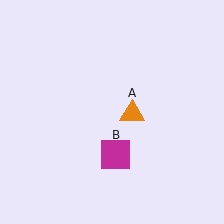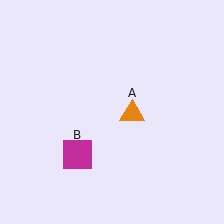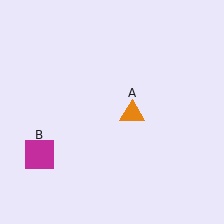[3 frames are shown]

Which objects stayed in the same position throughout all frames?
Orange triangle (object A) remained stationary.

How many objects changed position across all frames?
1 object changed position: magenta square (object B).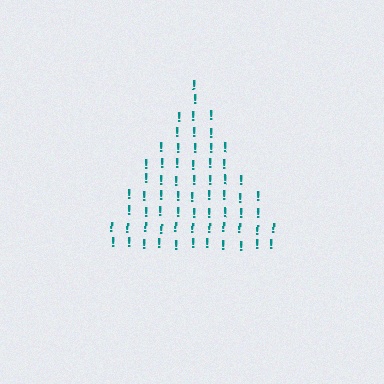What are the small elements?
The small elements are exclamation marks.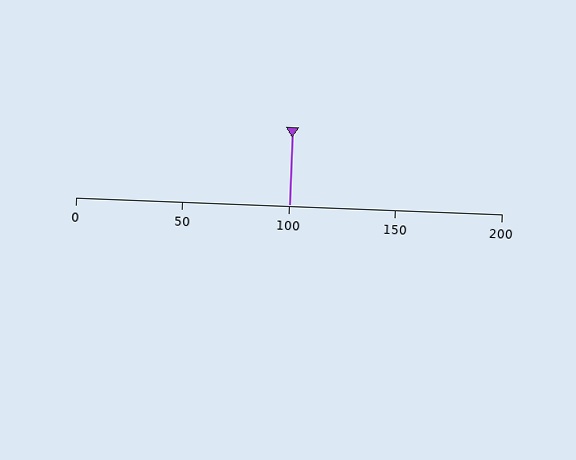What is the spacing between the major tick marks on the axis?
The major ticks are spaced 50 apart.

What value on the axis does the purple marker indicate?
The marker indicates approximately 100.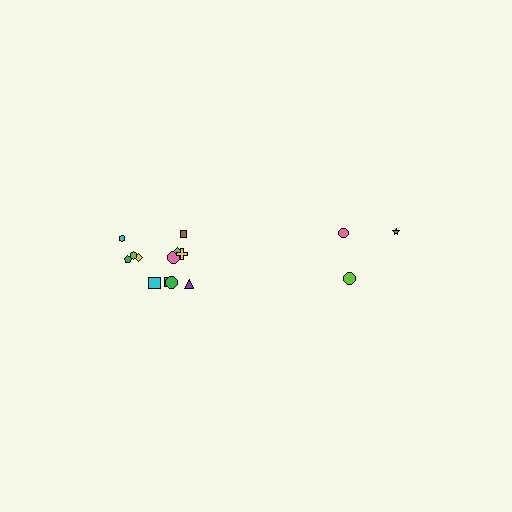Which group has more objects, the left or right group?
The left group.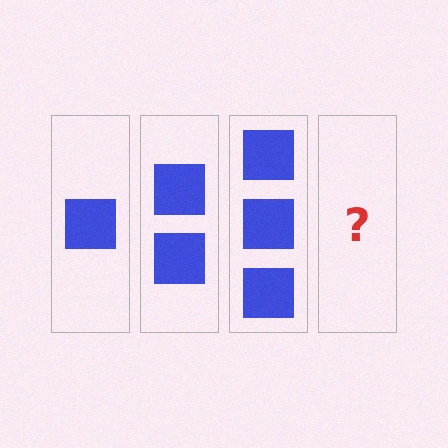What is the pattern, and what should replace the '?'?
The pattern is that each step adds one more square. The '?' should be 4 squares.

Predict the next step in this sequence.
The next step is 4 squares.